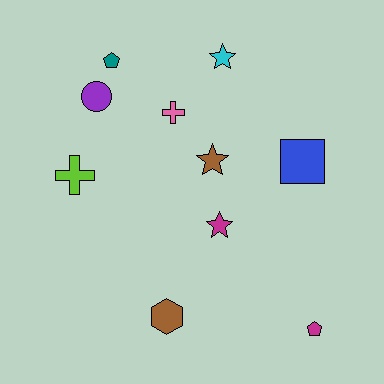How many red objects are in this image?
There are no red objects.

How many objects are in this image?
There are 10 objects.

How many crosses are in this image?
There are 2 crosses.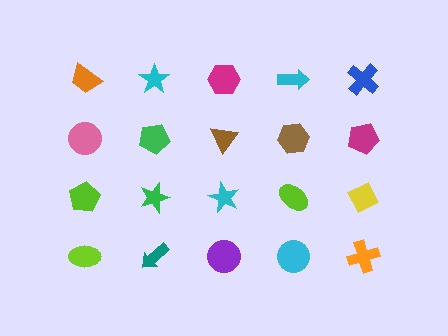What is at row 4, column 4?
A cyan circle.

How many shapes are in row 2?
5 shapes.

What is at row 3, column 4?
A lime ellipse.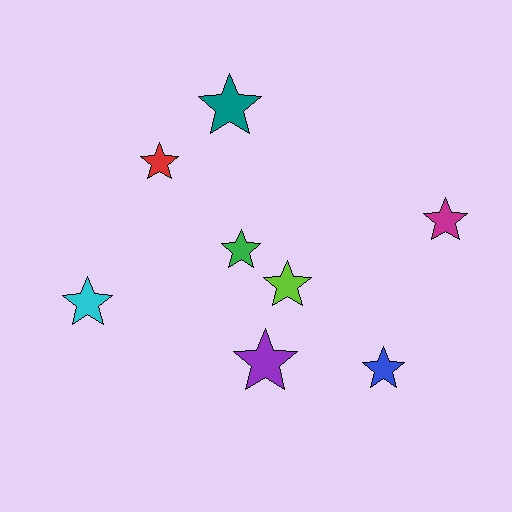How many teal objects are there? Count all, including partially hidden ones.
There is 1 teal object.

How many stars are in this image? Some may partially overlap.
There are 8 stars.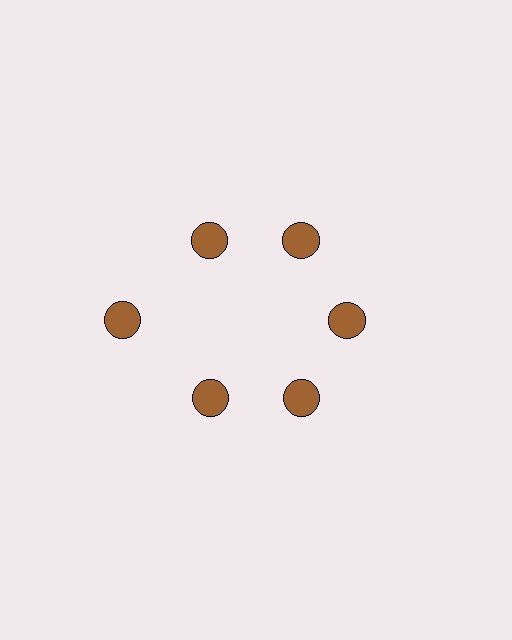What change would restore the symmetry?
The symmetry would be restored by moving it inward, back onto the ring so that all 6 circles sit at equal angles and equal distance from the center.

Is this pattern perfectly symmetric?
No. The 6 brown circles are arranged in a ring, but one element near the 9 o'clock position is pushed outward from the center, breaking the 6-fold rotational symmetry.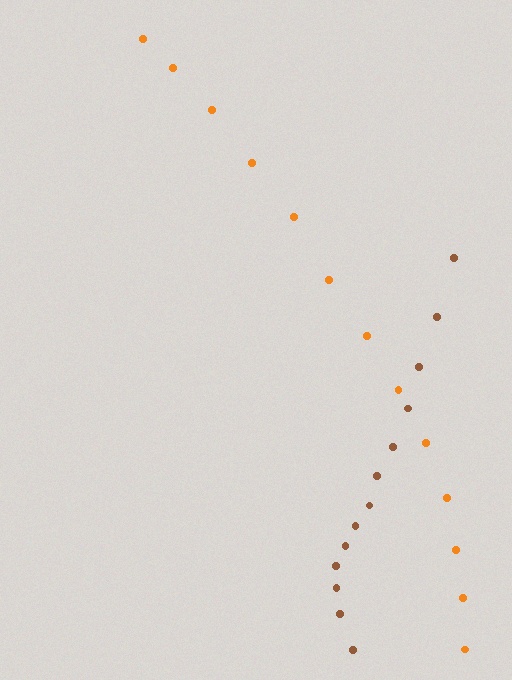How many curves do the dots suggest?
There are 2 distinct paths.